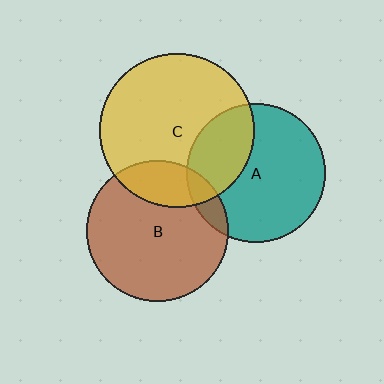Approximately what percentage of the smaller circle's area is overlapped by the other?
Approximately 20%.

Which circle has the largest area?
Circle C (yellow).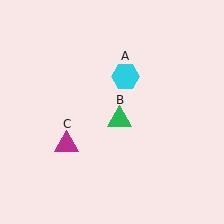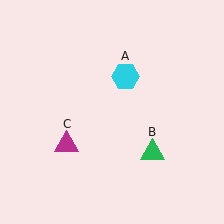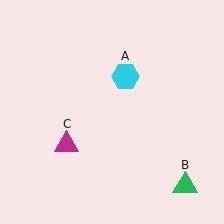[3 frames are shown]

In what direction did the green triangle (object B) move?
The green triangle (object B) moved down and to the right.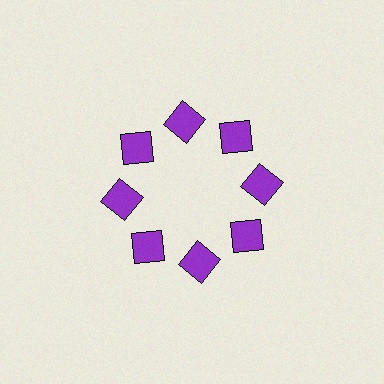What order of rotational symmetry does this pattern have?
This pattern has 8-fold rotational symmetry.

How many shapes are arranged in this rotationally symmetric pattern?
There are 8 shapes, arranged in 8 groups of 1.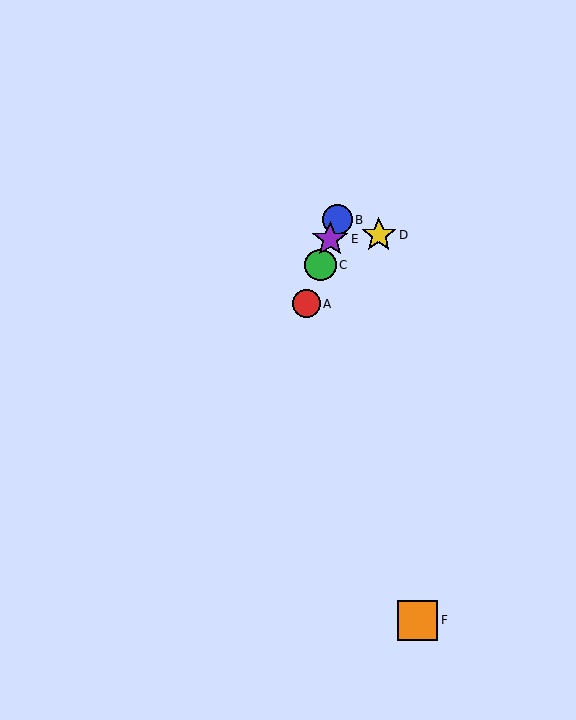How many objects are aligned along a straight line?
4 objects (A, B, C, E) are aligned along a straight line.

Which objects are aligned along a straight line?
Objects A, B, C, E are aligned along a straight line.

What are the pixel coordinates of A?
Object A is at (306, 304).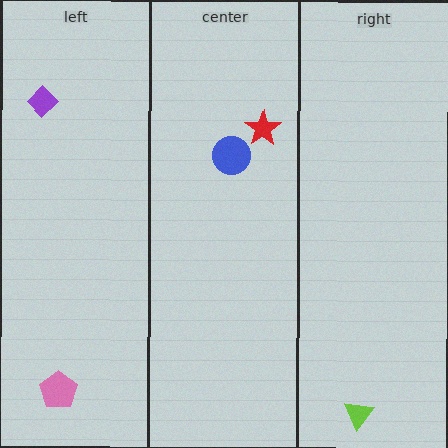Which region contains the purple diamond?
The left region.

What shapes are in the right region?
The lime triangle.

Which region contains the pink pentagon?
The left region.